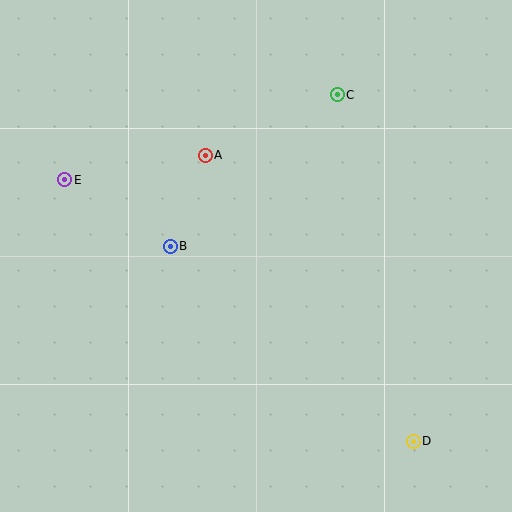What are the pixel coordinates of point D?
Point D is at (413, 441).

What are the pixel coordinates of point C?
Point C is at (337, 95).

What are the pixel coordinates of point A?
Point A is at (205, 155).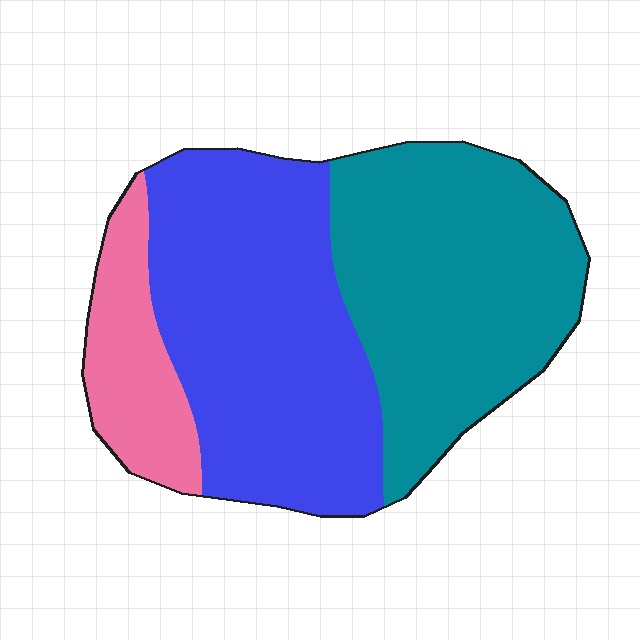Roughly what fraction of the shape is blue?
Blue covers 44% of the shape.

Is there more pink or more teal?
Teal.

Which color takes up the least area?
Pink, at roughly 15%.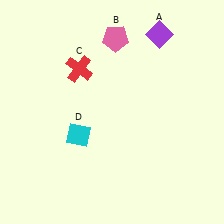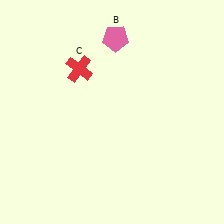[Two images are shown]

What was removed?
The cyan diamond (D), the purple diamond (A) were removed in Image 2.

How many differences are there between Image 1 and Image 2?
There are 2 differences between the two images.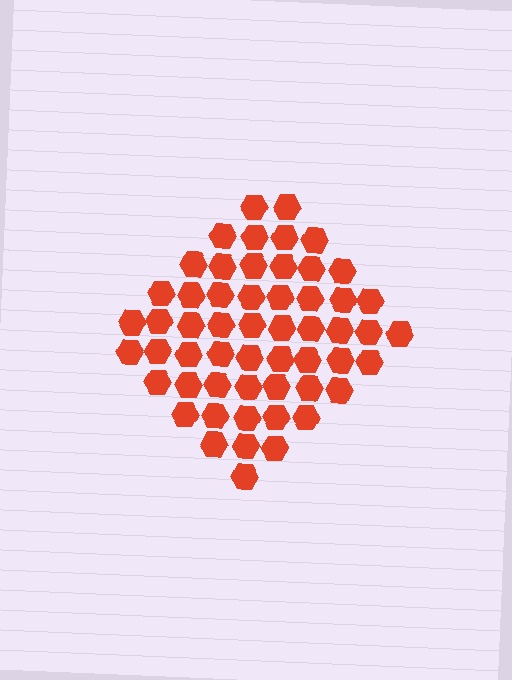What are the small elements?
The small elements are hexagons.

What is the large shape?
The large shape is a diamond.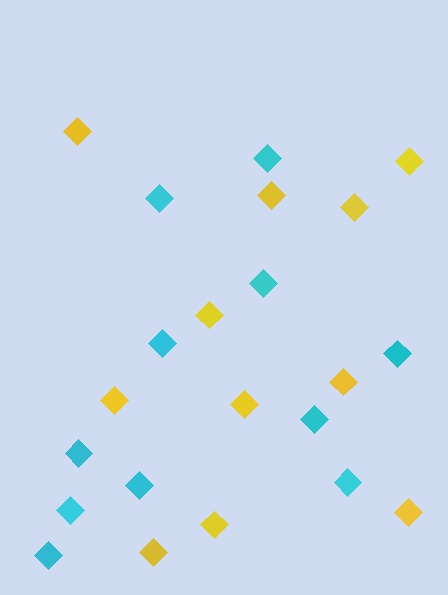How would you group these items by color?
There are 2 groups: one group of yellow diamonds (11) and one group of cyan diamonds (11).